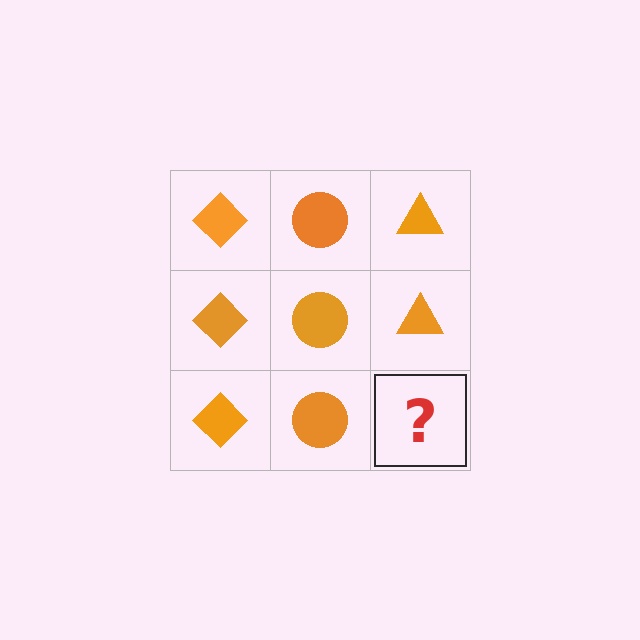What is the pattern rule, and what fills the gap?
The rule is that each column has a consistent shape. The gap should be filled with an orange triangle.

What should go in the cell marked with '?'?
The missing cell should contain an orange triangle.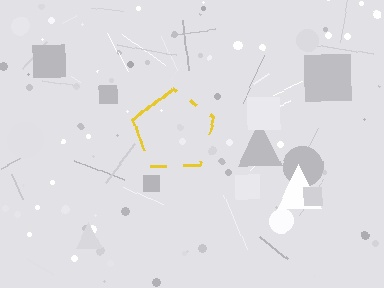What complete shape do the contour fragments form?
The contour fragments form a pentagon.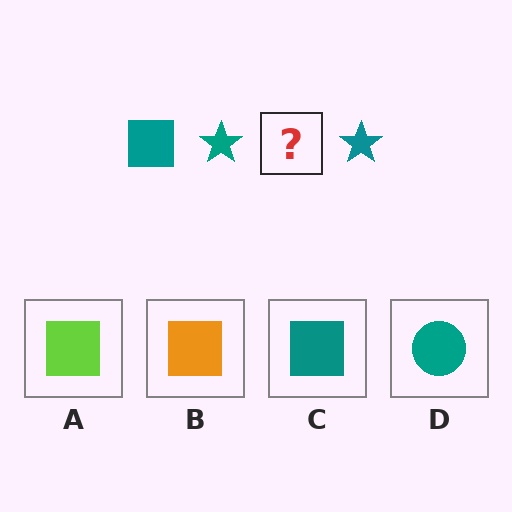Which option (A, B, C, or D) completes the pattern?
C.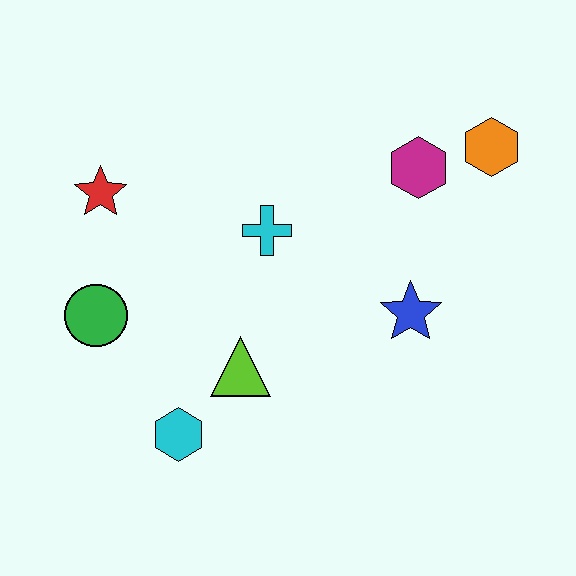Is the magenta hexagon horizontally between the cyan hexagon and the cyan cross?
No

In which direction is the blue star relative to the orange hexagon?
The blue star is below the orange hexagon.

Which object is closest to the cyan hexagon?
The lime triangle is closest to the cyan hexagon.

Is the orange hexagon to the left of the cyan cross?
No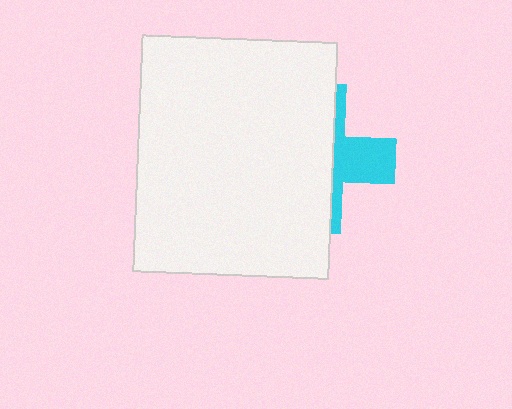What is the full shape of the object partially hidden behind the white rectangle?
The partially hidden object is a cyan cross.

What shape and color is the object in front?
The object in front is a white rectangle.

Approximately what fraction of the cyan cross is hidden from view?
Roughly 66% of the cyan cross is hidden behind the white rectangle.